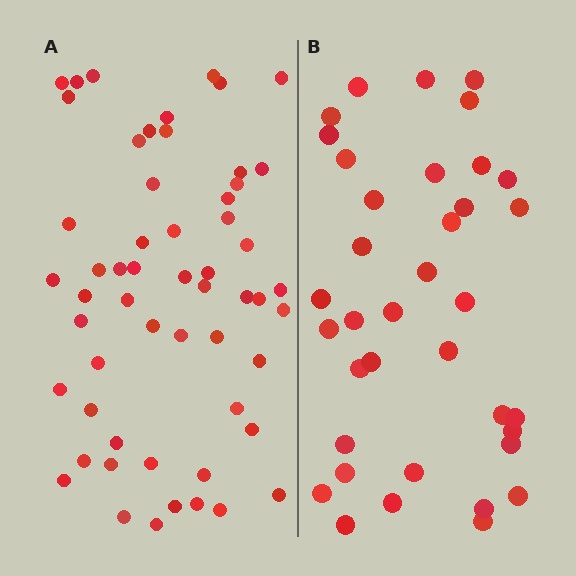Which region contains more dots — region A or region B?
Region A (the left region) has more dots.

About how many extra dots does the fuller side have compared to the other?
Region A has approximately 20 more dots than region B.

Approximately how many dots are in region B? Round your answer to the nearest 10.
About 40 dots. (The exact count is 37, which rounds to 40.)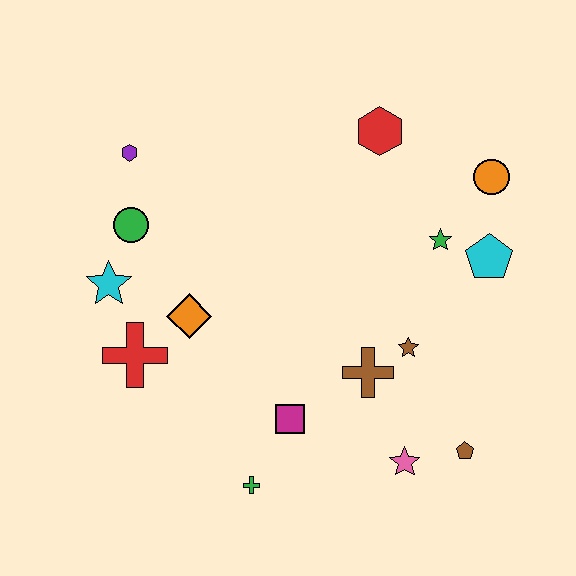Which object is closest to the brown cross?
The brown star is closest to the brown cross.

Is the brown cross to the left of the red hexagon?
Yes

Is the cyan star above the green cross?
Yes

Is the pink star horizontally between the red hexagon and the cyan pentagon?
Yes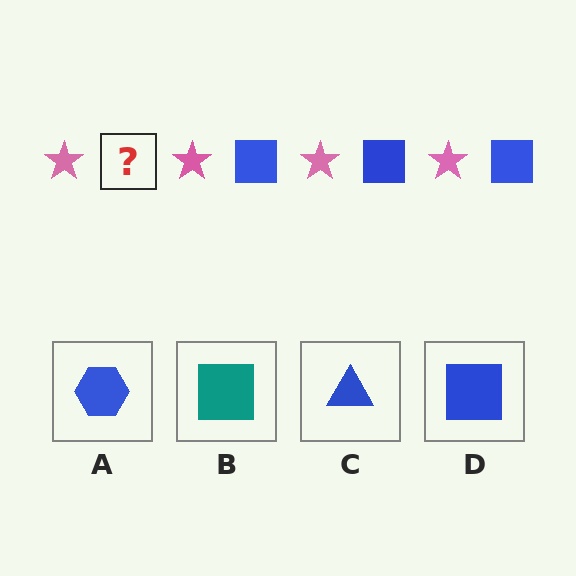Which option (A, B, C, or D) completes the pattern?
D.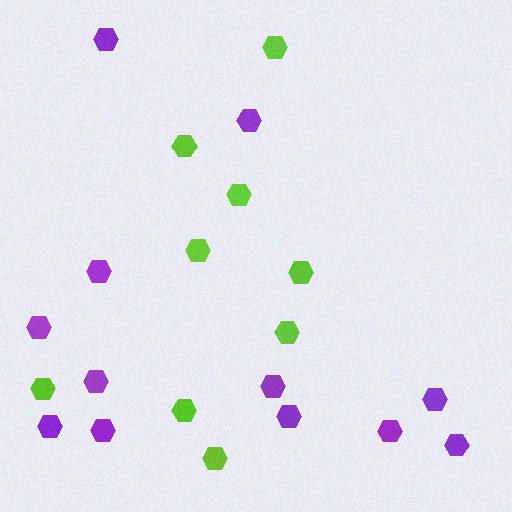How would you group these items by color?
There are 2 groups: one group of lime hexagons (9) and one group of purple hexagons (12).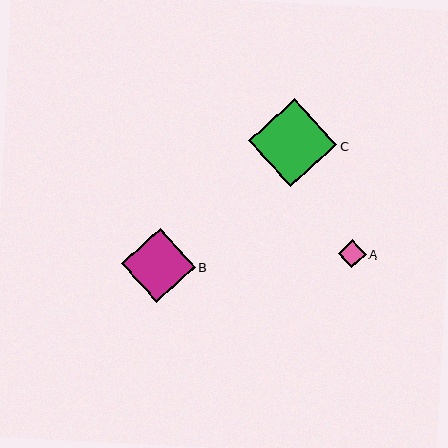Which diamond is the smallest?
Diamond A is the smallest with a size of approximately 27 pixels.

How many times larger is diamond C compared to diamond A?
Diamond C is approximately 3.2 times the size of diamond A.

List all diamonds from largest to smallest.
From largest to smallest: C, B, A.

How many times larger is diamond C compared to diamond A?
Diamond C is approximately 3.2 times the size of diamond A.